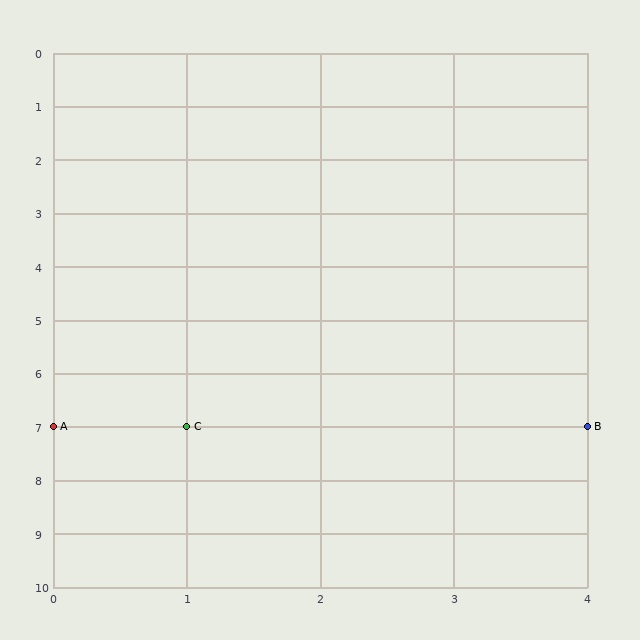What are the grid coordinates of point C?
Point C is at grid coordinates (1, 7).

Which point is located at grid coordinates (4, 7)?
Point B is at (4, 7).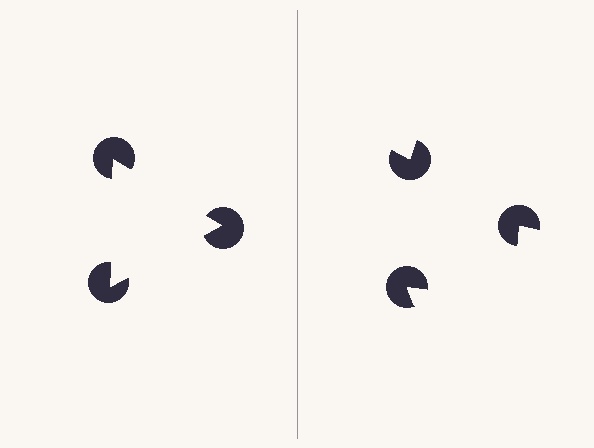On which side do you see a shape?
An illusory triangle appears on the left side. On the right side the wedge cuts are rotated, so no coherent shape forms.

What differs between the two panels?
The pac-man discs are positioned identically on both sides; only the wedge orientations differ. On the left they align to a triangle; on the right they are misaligned.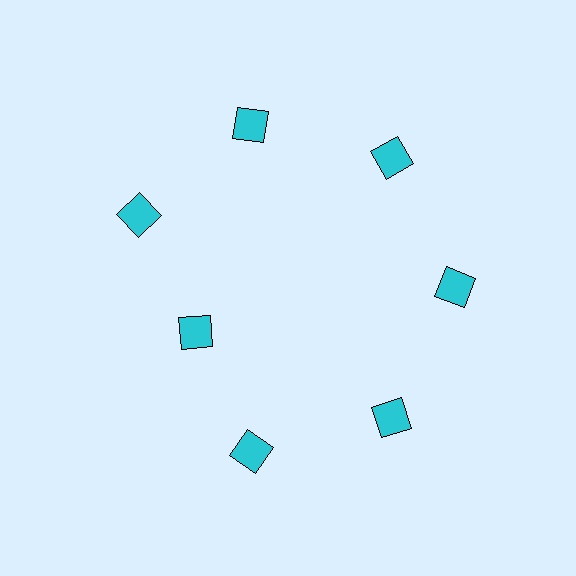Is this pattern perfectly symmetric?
No. The 7 cyan diamonds are arranged in a ring, but one element near the 8 o'clock position is pulled inward toward the center, breaking the 7-fold rotational symmetry.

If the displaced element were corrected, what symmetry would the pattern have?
It would have 7-fold rotational symmetry — the pattern would map onto itself every 51 degrees.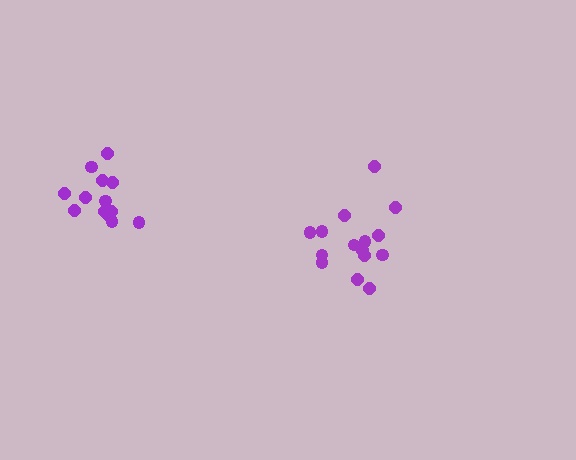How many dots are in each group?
Group 1: 15 dots, Group 2: 13 dots (28 total).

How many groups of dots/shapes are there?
There are 2 groups.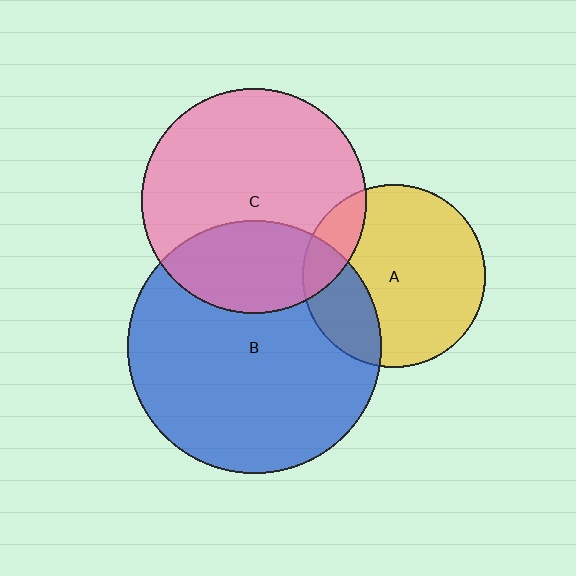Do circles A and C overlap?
Yes.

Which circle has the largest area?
Circle B (blue).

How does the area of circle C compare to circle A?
Approximately 1.5 times.